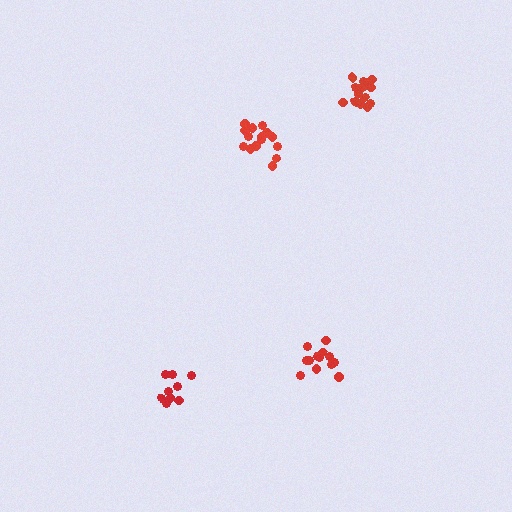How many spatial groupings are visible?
There are 4 spatial groupings.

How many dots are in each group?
Group 1: 16 dots, Group 2: 14 dots, Group 3: 15 dots, Group 4: 10 dots (55 total).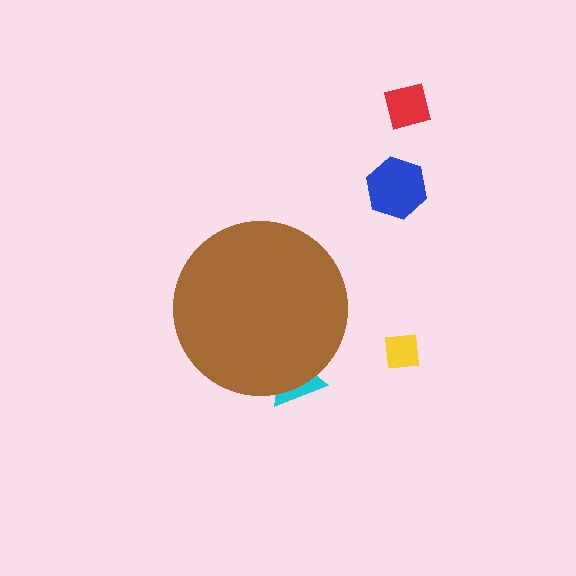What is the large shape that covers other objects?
A brown circle.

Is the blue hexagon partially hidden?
No, the blue hexagon is fully visible.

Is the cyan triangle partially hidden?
Yes, the cyan triangle is partially hidden behind the brown circle.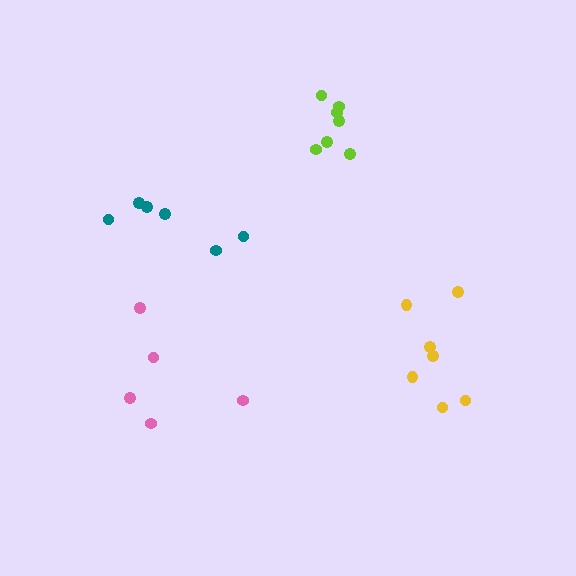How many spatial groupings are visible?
There are 4 spatial groupings.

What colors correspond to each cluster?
The clusters are colored: teal, lime, pink, yellow.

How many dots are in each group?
Group 1: 6 dots, Group 2: 7 dots, Group 3: 5 dots, Group 4: 7 dots (25 total).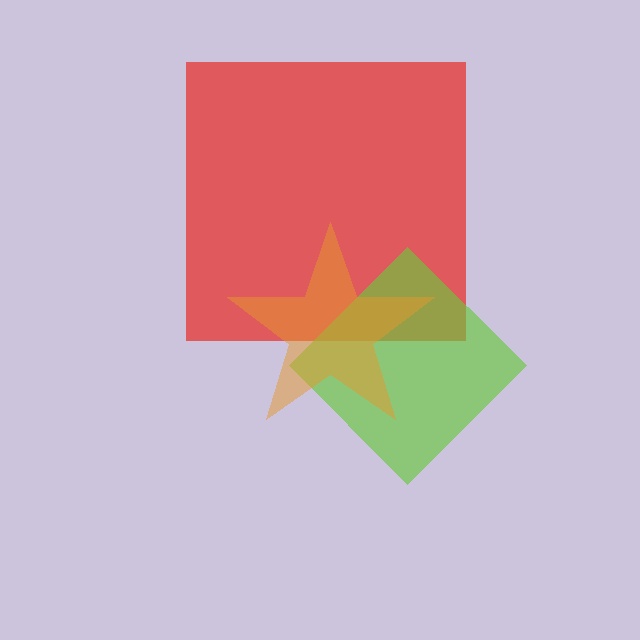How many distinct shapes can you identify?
There are 3 distinct shapes: a red square, a lime diamond, an orange star.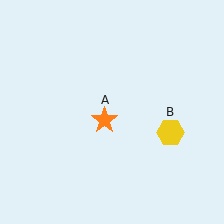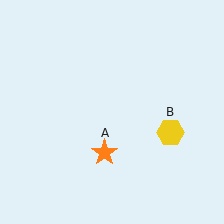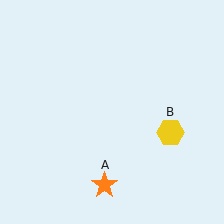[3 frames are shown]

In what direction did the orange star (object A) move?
The orange star (object A) moved down.